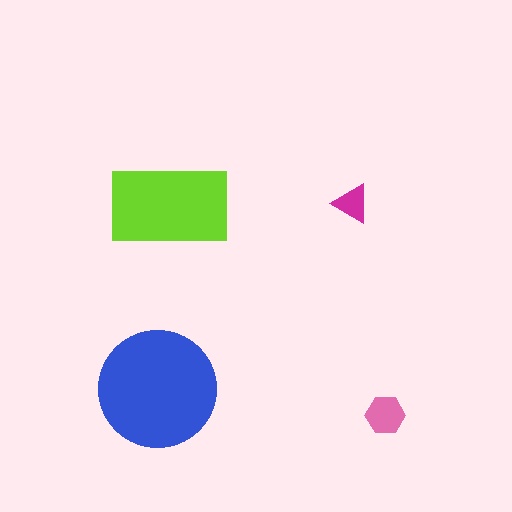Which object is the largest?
The blue circle.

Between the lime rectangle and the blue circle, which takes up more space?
The blue circle.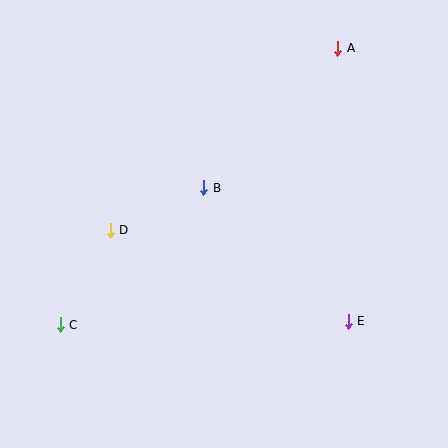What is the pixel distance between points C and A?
The distance between C and A is 392 pixels.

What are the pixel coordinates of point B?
Point B is at (204, 188).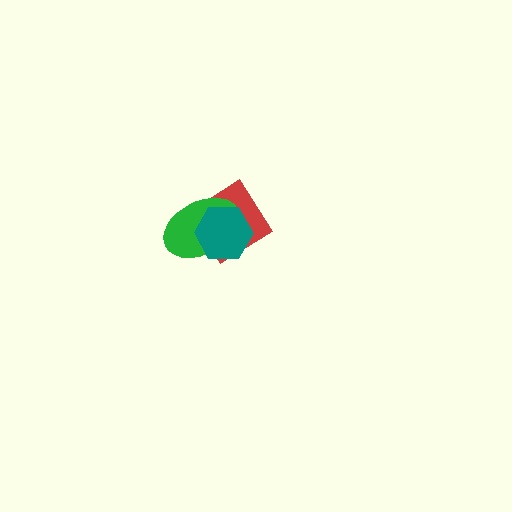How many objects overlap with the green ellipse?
2 objects overlap with the green ellipse.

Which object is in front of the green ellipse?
The teal hexagon is in front of the green ellipse.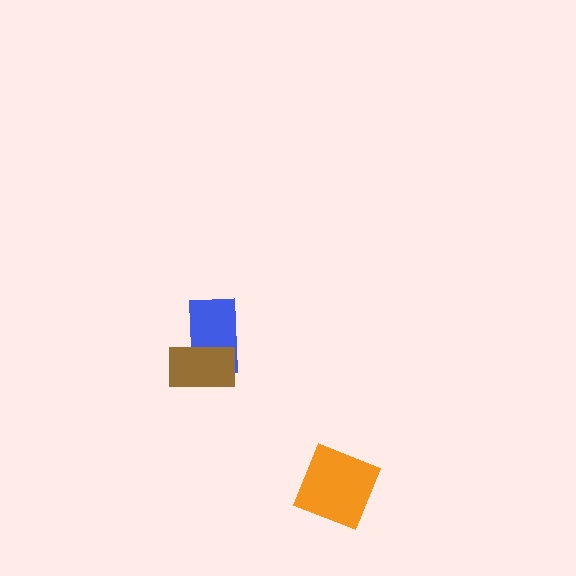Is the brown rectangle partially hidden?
No, no other shape covers it.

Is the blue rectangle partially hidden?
Yes, it is partially covered by another shape.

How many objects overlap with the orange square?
0 objects overlap with the orange square.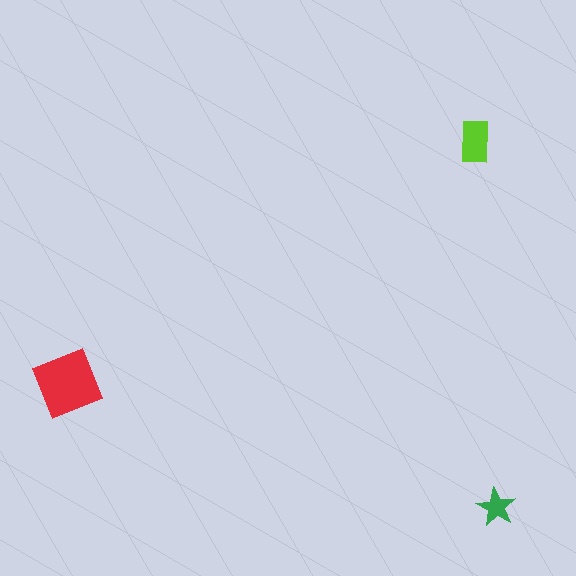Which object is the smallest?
The green star.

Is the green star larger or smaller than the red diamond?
Smaller.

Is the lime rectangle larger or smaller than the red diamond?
Smaller.